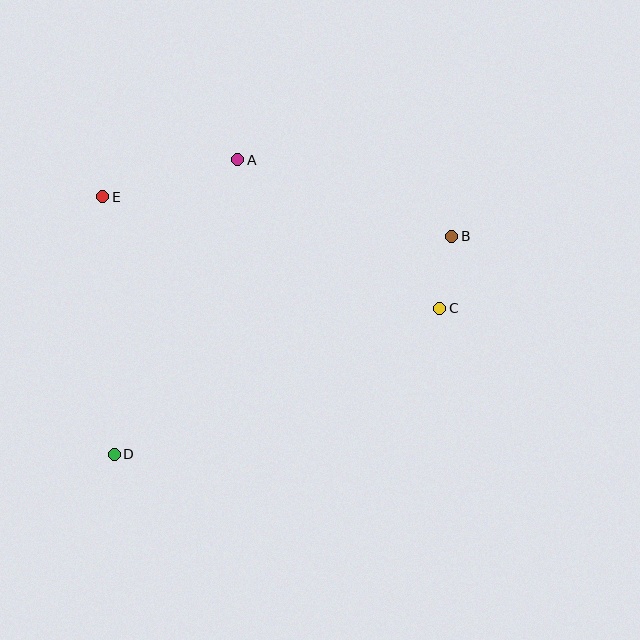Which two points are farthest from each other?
Points B and D are farthest from each other.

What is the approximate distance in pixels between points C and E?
The distance between C and E is approximately 355 pixels.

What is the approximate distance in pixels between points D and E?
The distance between D and E is approximately 258 pixels.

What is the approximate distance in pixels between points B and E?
The distance between B and E is approximately 351 pixels.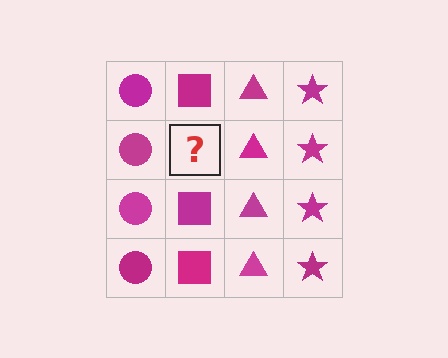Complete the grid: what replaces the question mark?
The question mark should be replaced with a magenta square.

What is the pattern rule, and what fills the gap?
The rule is that each column has a consistent shape. The gap should be filled with a magenta square.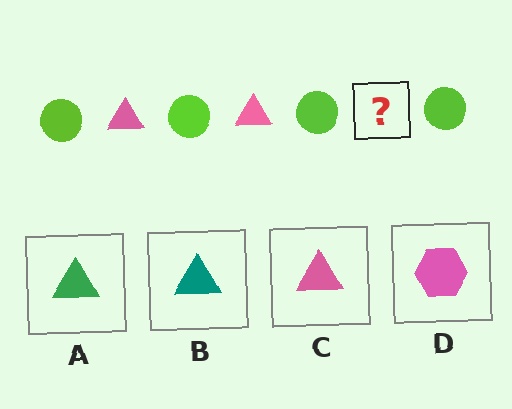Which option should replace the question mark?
Option C.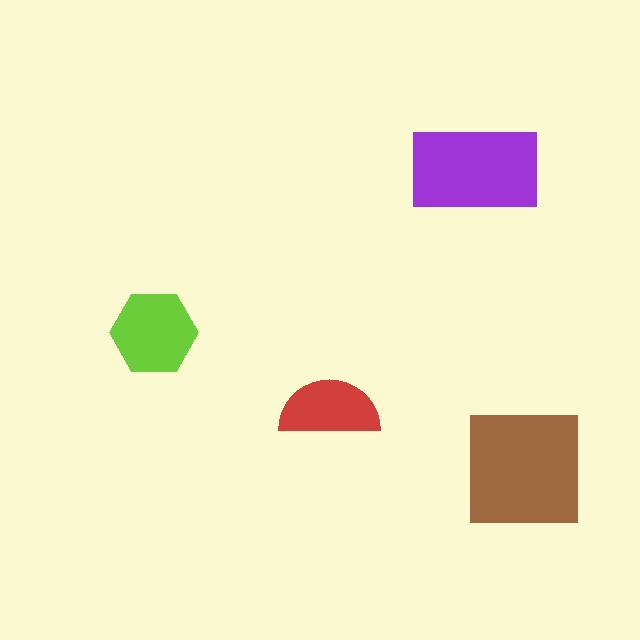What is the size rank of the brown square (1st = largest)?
1st.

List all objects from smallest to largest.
The red semicircle, the lime hexagon, the purple rectangle, the brown square.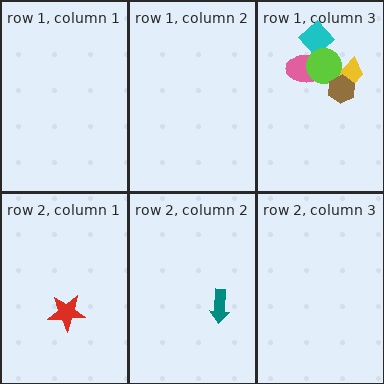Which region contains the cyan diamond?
The row 1, column 3 region.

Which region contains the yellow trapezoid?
The row 1, column 3 region.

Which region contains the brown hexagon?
The row 1, column 3 region.